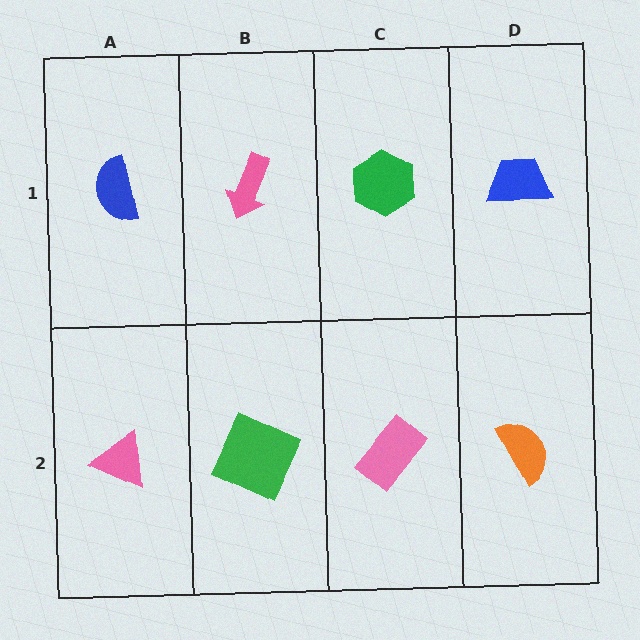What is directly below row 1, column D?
An orange semicircle.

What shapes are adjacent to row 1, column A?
A pink triangle (row 2, column A), a pink arrow (row 1, column B).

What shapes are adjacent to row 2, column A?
A blue semicircle (row 1, column A), a green square (row 2, column B).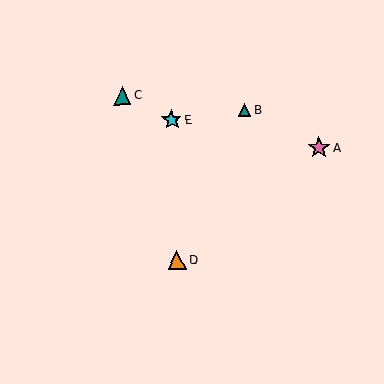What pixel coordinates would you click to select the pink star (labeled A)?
Click at (319, 148) to select the pink star A.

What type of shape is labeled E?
Shape E is a cyan star.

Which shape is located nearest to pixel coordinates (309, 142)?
The pink star (labeled A) at (319, 148) is nearest to that location.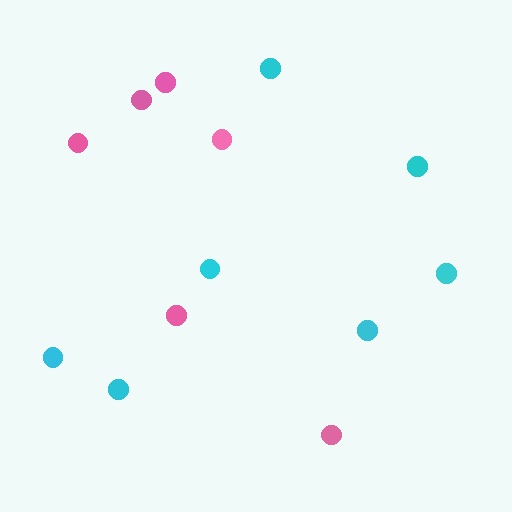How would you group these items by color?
There are 2 groups: one group of pink circles (6) and one group of cyan circles (7).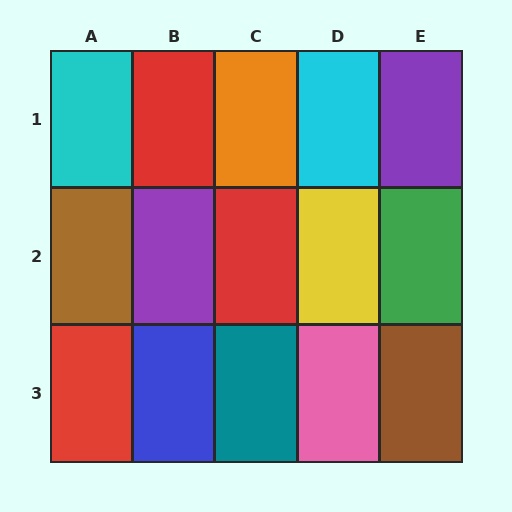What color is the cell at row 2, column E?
Green.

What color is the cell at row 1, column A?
Cyan.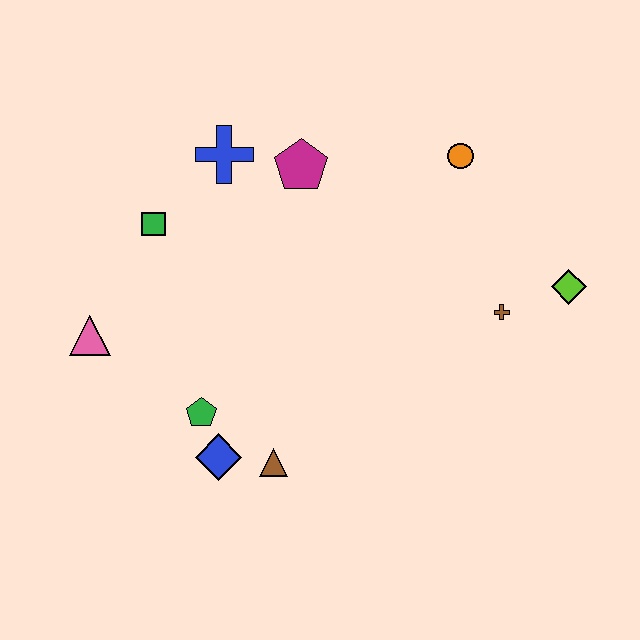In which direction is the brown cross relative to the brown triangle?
The brown cross is to the right of the brown triangle.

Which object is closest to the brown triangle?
The blue diamond is closest to the brown triangle.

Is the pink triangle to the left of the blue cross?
Yes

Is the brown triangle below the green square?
Yes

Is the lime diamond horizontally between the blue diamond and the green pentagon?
No